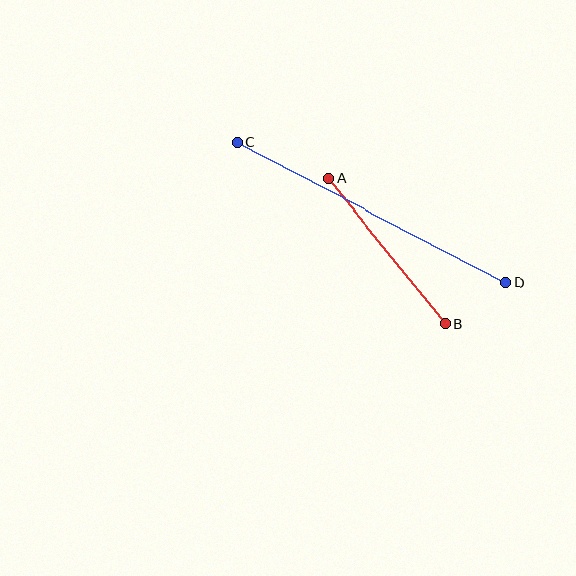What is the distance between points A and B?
The distance is approximately 186 pixels.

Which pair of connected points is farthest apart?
Points C and D are farthest apart.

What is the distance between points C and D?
The distance is approximately 303 pixels.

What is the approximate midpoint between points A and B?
The midpoint is at approximately (387, 251) pixels.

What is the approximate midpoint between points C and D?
The midpoint is at approximately (372, 212) pixels.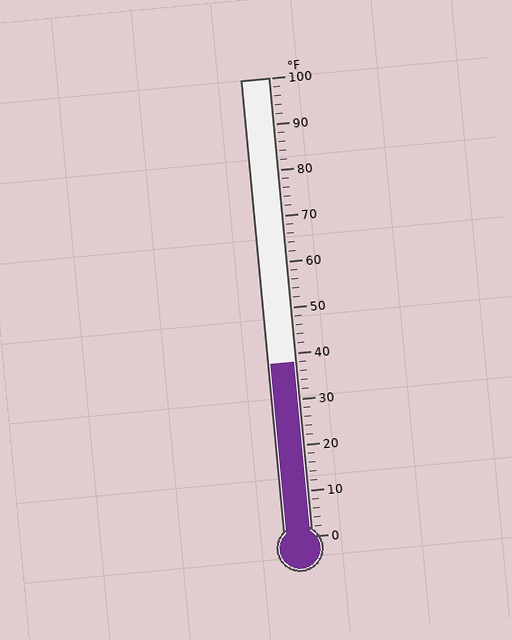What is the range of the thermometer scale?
The thermometer scale ranges from 0°F to 100°F.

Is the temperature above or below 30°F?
The temperature is above 30°F.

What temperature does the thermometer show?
The thermometer shows approximately 38°F.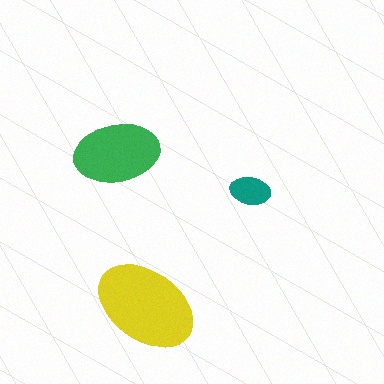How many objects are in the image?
There are 3 objects in the image.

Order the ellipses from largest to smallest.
the yellow one, the green one, the teal one.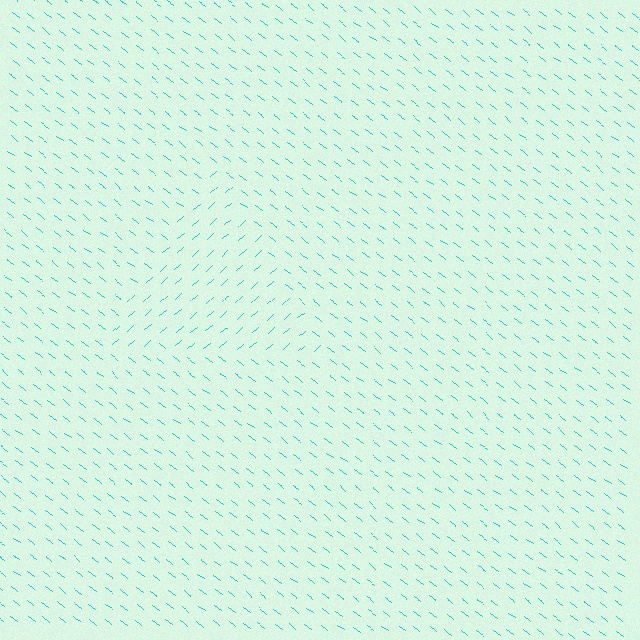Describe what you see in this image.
The image is filled with small cyan line segments. A triangle region in the image has lines oriented differently from the surrounding lines, creating a visible texture boundary.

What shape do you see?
I see a triangle.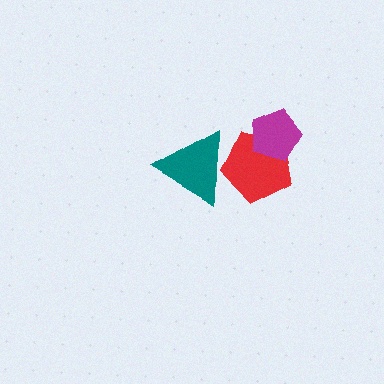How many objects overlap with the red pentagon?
2 objects overlap with the red pentagon.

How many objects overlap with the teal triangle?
1 object overlaps with the teal triangle.